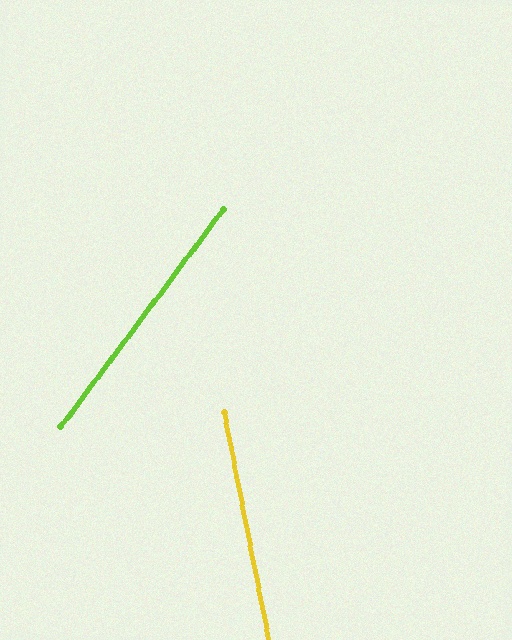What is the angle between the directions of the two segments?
Approximately 48 degrees.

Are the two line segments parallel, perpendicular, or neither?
Neither parallel nor perpendicular — they differ by about 48°.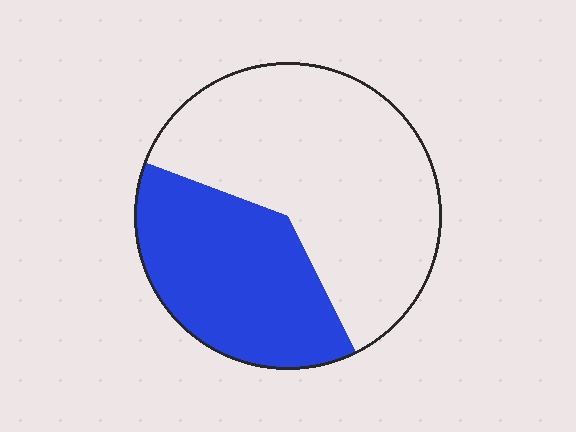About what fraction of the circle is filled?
About three eighths (3/8).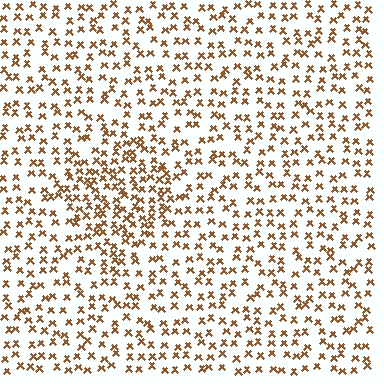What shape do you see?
I see a diamond.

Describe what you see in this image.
The image contains small brown elements arranged at two different densities. A diamond-shaped region is visible where the elements are more densely packed than the surrounding area.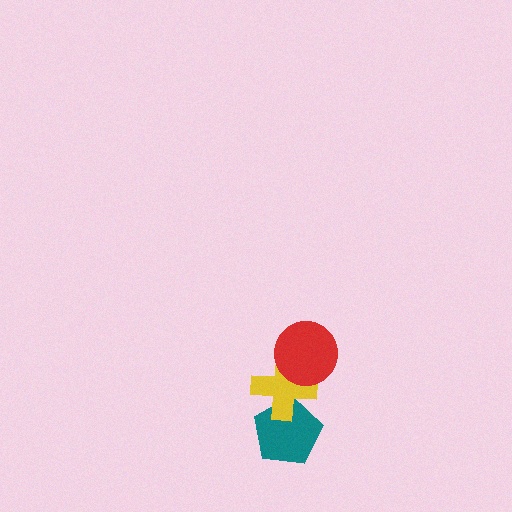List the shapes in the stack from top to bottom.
From top to bottom: the red circle, the yellow cross, the teal pentagon.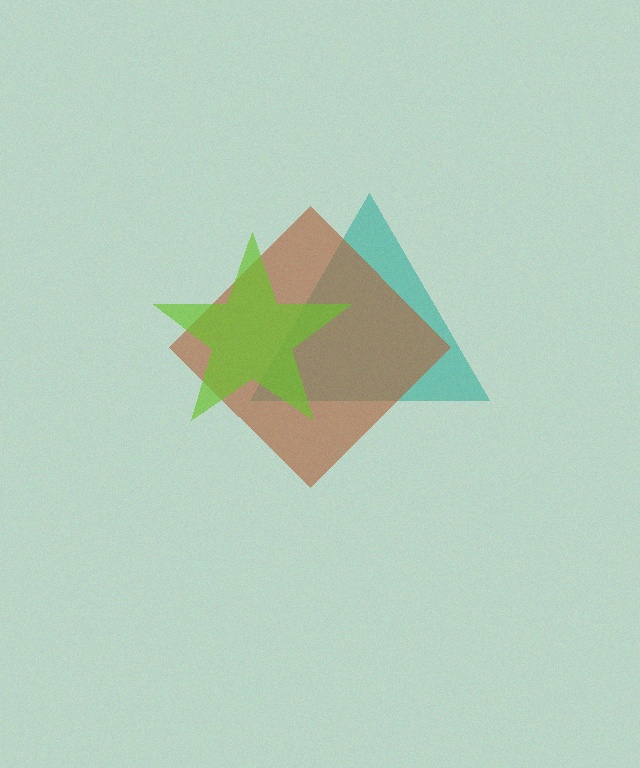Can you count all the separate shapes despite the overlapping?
Yes, there are 3 separate shapes.